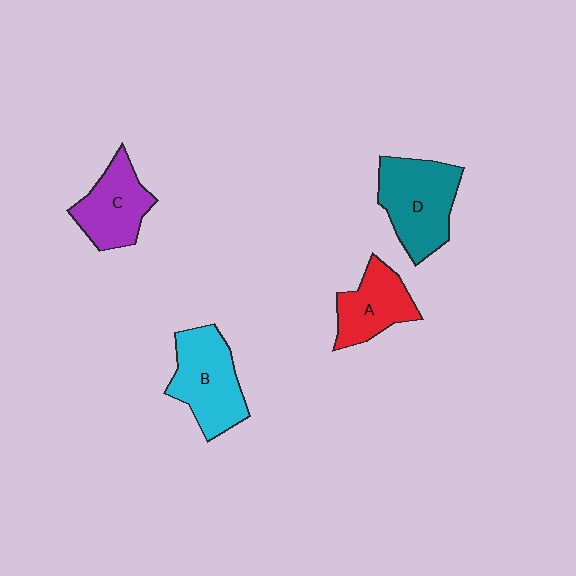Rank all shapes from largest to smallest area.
From largest to smallest: D (teal), B (cyan), C (purple), A (red).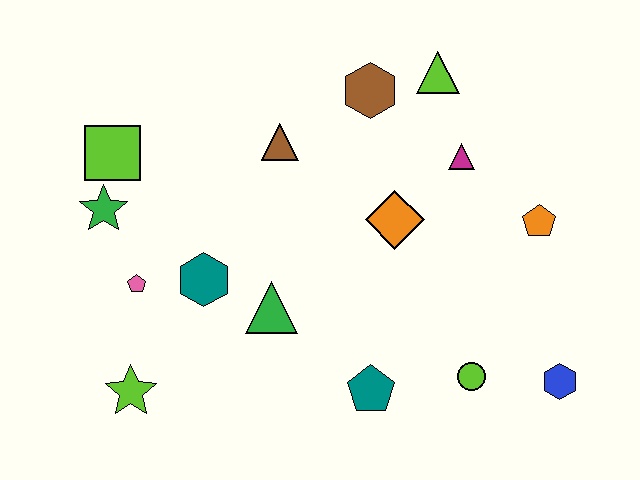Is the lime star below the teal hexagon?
Yes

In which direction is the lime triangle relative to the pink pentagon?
The lime triangle is to the right of the pink pentagon.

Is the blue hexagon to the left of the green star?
No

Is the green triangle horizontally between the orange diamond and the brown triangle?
No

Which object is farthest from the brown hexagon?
The lime star is farthest from the brown hexagon.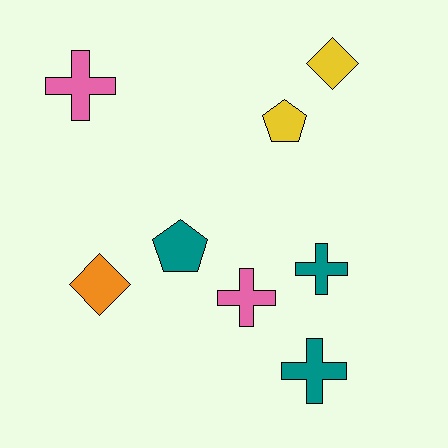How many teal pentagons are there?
There is 1 teal pentagon.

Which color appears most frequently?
Teal, with 3 objects.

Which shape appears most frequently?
Cross, with 4 objects.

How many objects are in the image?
There are 8 objects.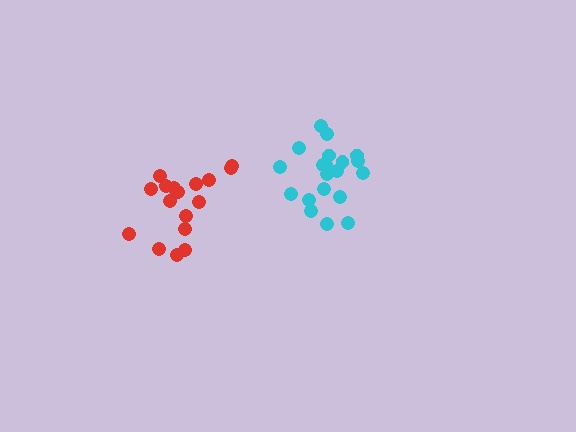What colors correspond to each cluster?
The clusters are colored: red, cyan.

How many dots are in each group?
Group 1: 17 dots, Group 2: 20 dots (37 total).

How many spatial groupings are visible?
There are 2 spatial groupings.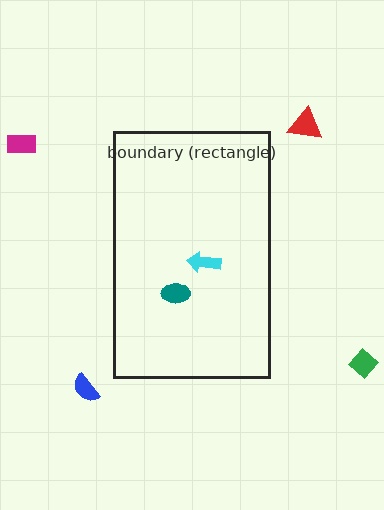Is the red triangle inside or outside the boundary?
Outside.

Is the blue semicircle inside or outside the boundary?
Outside.